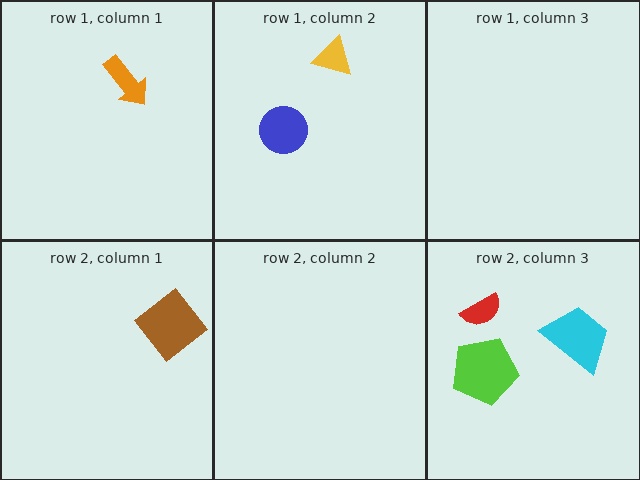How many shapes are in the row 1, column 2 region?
2.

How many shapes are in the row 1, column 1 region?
1.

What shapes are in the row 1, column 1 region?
The orange arrow.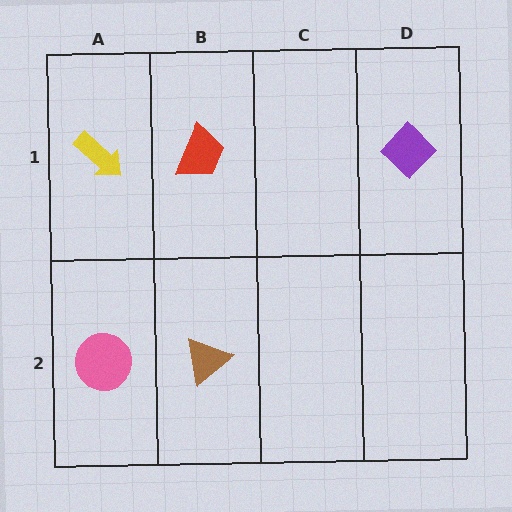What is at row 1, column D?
A purple diamond.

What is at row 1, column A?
A yellow arrow.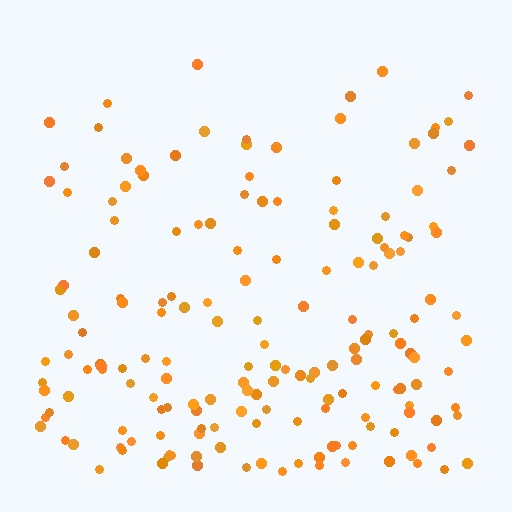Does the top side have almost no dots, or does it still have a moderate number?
Still a moderate number, just noticeably fewer than the bottom.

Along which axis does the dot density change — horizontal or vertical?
Vertical.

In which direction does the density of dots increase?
From top to bottom, with the bottom side densest.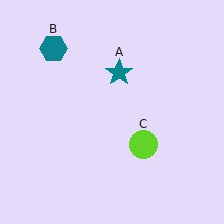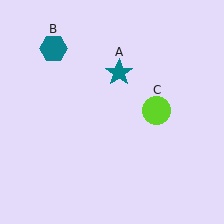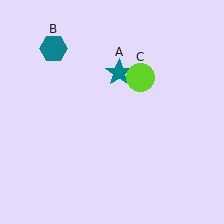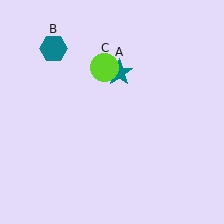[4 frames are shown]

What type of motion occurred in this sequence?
The lime circle (object C) rotated counterclockwise around the center of the scene.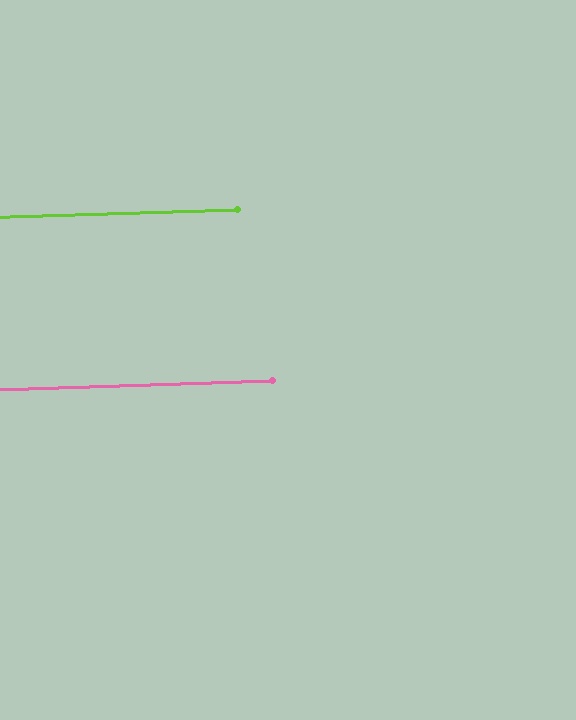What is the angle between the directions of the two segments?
Approximately 0 degrees.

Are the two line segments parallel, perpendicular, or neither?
Parallel — their directions differ by only 0.0°.